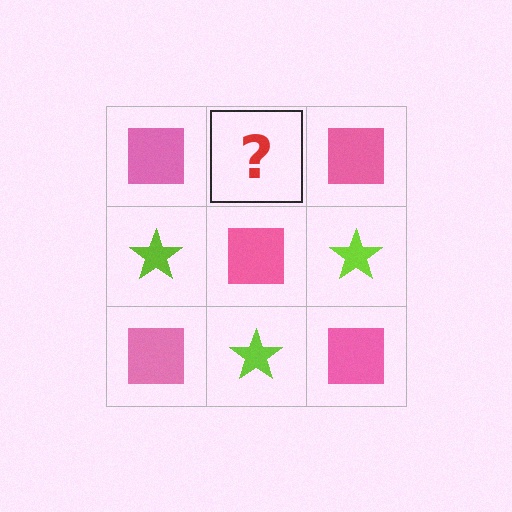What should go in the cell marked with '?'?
The missing cell should contain a lime star.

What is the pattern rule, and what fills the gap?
The rule is that it alternates pink square and lime star in a checkerboard pattern. The gap should be filled with a lime star.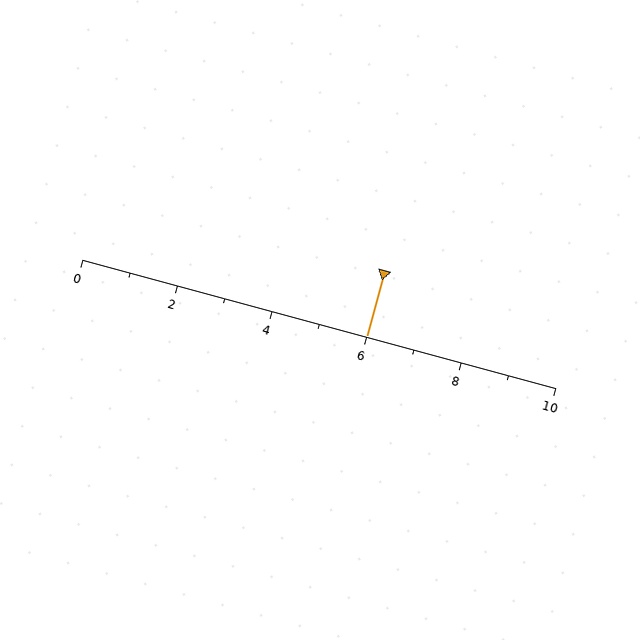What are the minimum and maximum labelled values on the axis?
The axis runs from 0 to 10.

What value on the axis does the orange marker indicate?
The marker indicates approximately 6.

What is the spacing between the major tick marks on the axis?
The major ticks are spaced 2 apart.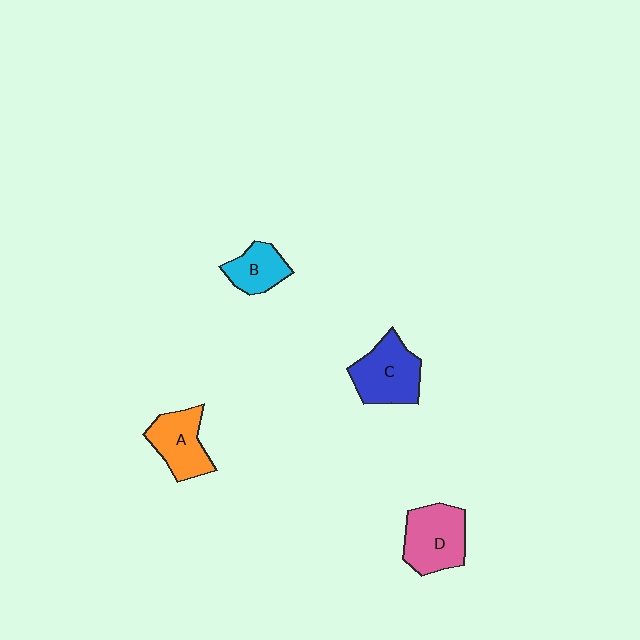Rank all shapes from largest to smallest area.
From largest to smallest: C (blue), D (pink), A (orange), B (cyan).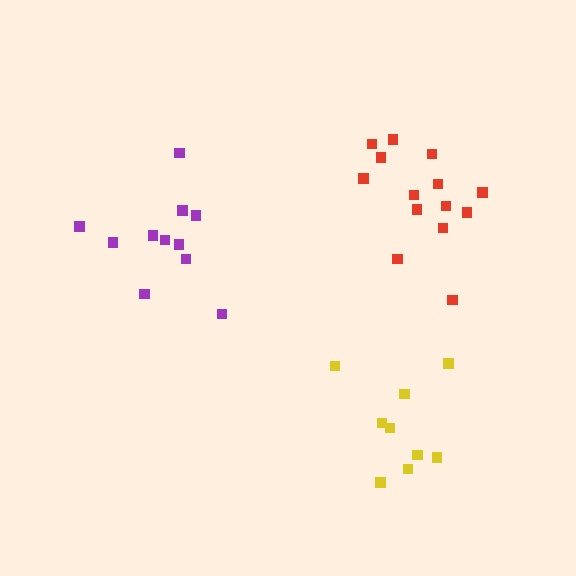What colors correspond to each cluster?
The clusters are colored: purple, red, yellow.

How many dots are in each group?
Group 1: 11 dots, Group 2: 14 dots, Group 3: 9 dots (34 total).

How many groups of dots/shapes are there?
There are 3 groups.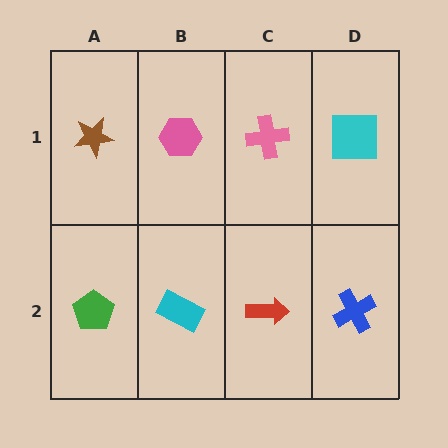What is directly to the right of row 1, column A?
A pink hexagon.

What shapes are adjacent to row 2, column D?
A cyan square (row 1, column D), a red arrow (row 2, column C).